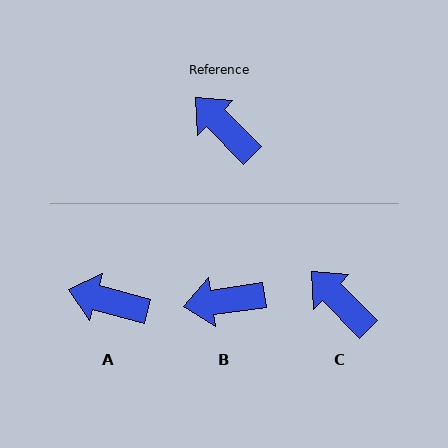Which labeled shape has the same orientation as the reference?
C.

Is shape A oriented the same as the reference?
No, it is off by about 30 degrees.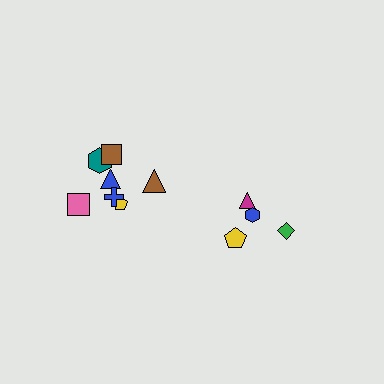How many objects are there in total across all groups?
There are 11 objects.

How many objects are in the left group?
There are 7 objects.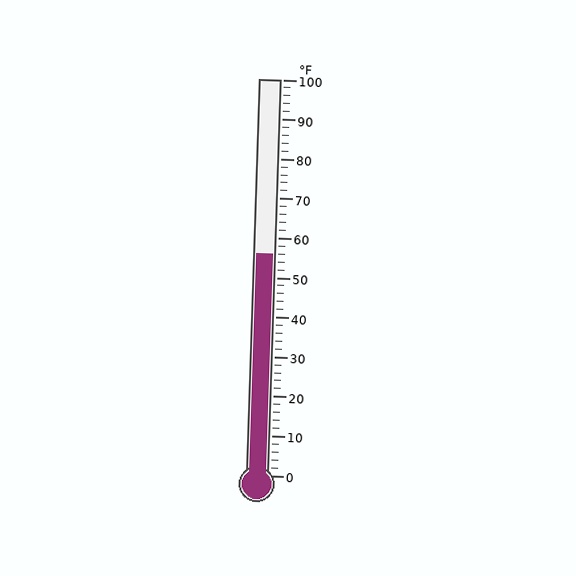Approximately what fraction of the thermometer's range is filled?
The thermometer is filled to approximately 55% of its range.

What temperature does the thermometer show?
The thermometer shows approximately 56°F.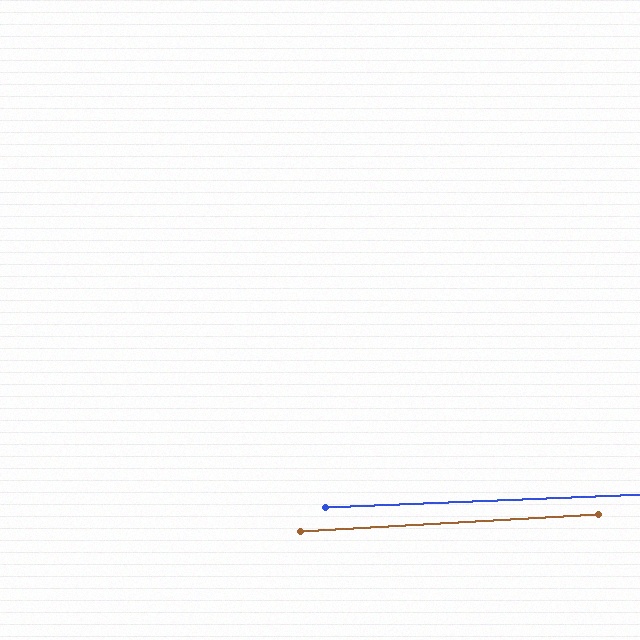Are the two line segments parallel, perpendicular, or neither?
Parallel — their directions differ by only 1.0°.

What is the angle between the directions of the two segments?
Approximately 1 degree.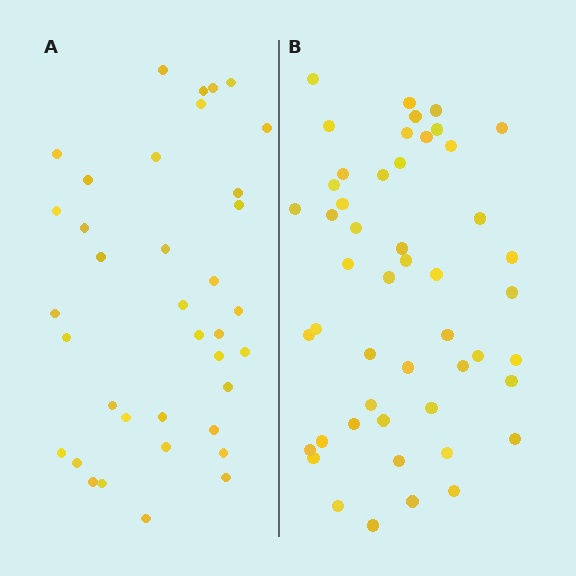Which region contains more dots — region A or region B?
Region B (the right region) has more dots.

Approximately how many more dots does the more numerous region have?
Region B has roughly 12 or so more dots than region A.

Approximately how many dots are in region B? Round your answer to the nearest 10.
About 50 dots. (The exact count is 49, which rounds to 50.)